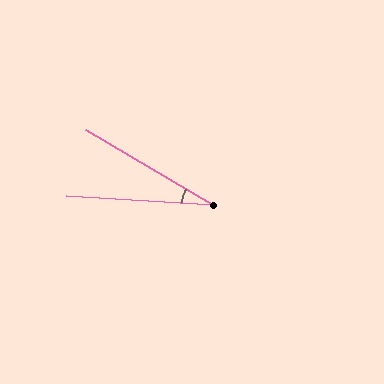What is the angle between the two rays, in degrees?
Approximately 27 degrees.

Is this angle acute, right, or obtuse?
It is acute.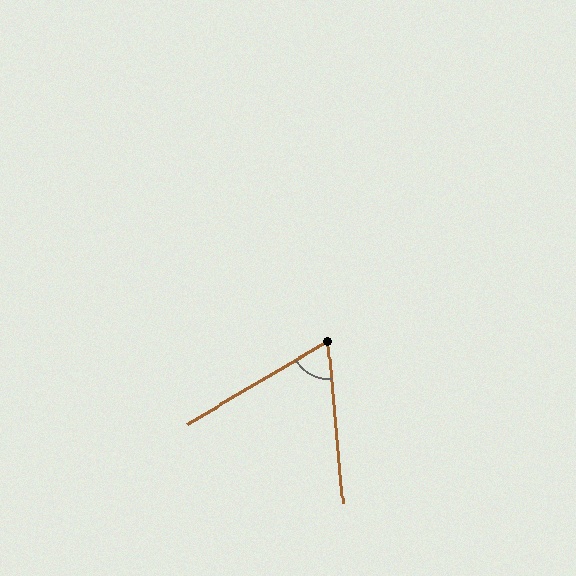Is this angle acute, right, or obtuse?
It is acute.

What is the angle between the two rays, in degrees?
Approximately 65 degrees.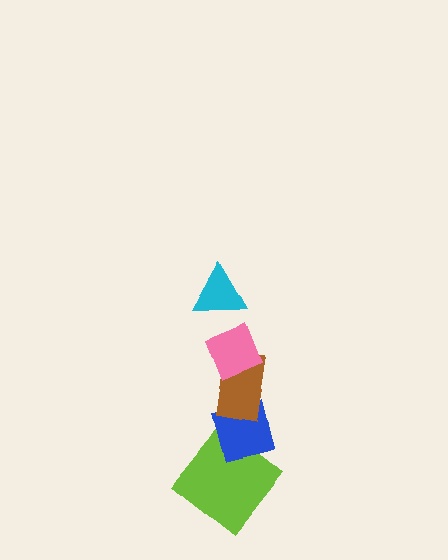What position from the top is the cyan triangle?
The cyan triangle is 1st from the top.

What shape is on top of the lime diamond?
The blue square is on top of the lime diamond.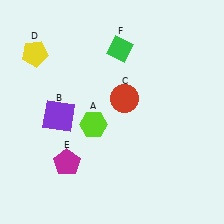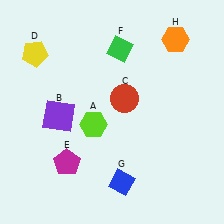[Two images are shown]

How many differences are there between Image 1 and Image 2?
There are 2 differences between the two images.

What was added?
A blue diamond (G), an orange hexagon (H) were added in Image 2.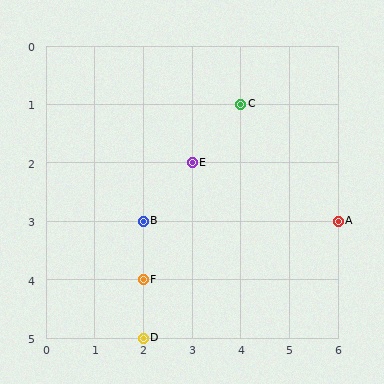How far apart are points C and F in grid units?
Points C and F are 2 columns and 3 rows apart (about 3.6 grid units diagonally).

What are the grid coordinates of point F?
Point F is at grid coordinates (2, 4).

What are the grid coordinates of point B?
Point B is at grid coordinates (2, 3).